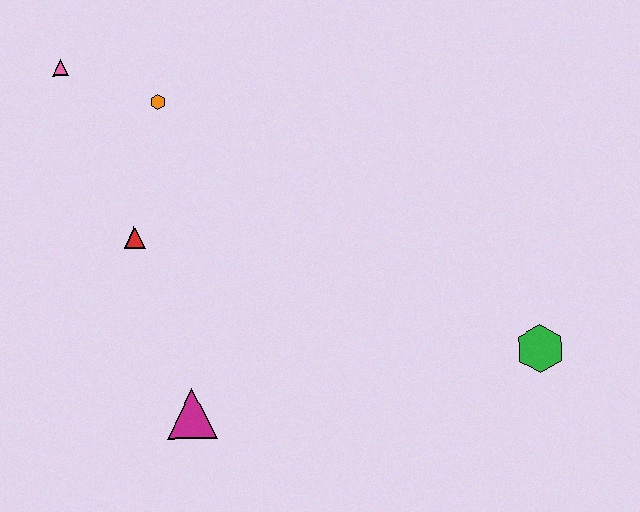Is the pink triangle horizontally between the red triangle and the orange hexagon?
No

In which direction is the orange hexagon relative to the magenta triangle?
The orange hexagon is above the magenta triangle.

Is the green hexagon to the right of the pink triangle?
Yes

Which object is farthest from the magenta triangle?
The pink triangle is farthest from the magenta triangle.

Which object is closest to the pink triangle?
The orange hexagon is closest to the pink triangle.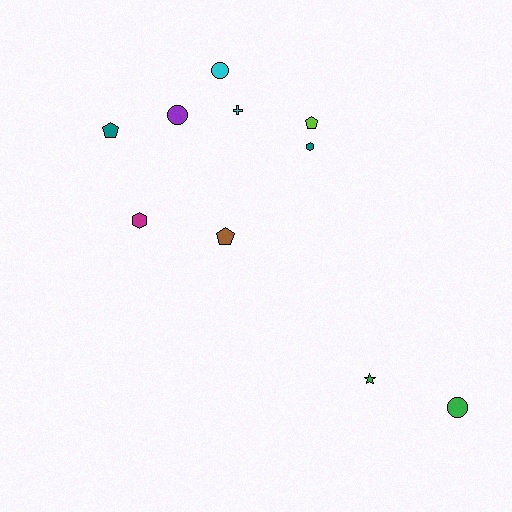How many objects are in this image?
There are 10 objects.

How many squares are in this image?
There are no squares.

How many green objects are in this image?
There are 2 green objects.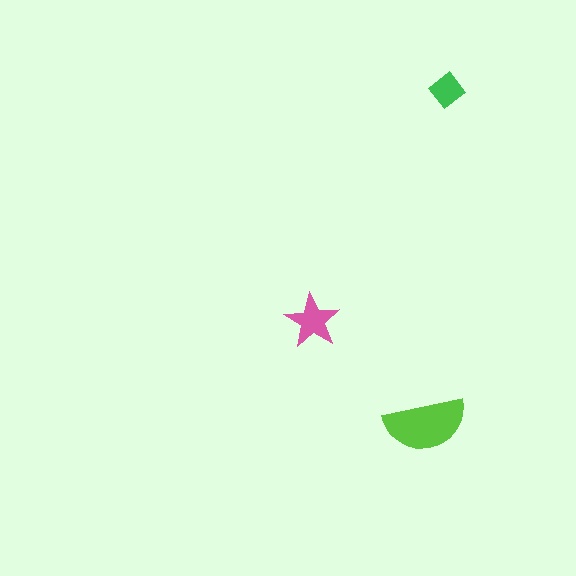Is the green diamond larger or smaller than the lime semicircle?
Smaller.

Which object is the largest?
The lime semicircle.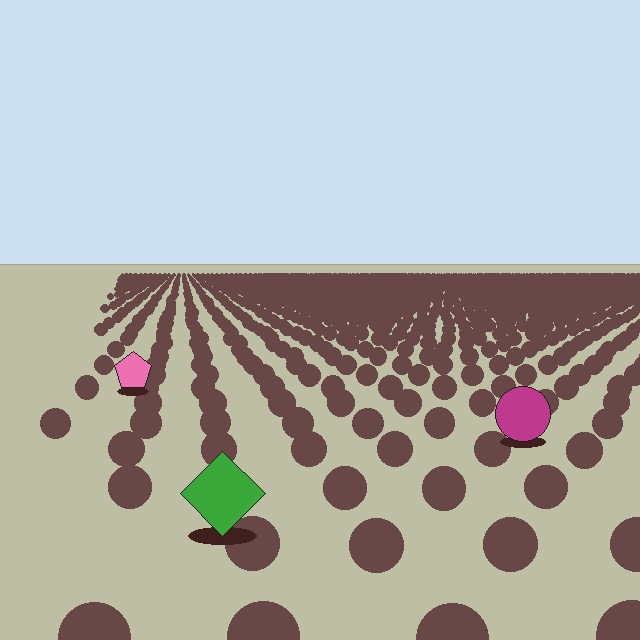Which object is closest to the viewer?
The green diamond is closest. The texture marks near it are larger and more spread out.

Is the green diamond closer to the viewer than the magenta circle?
Yes. The green diamond is closer — you can tell from the texture gradient: the ground texture is coarser near it.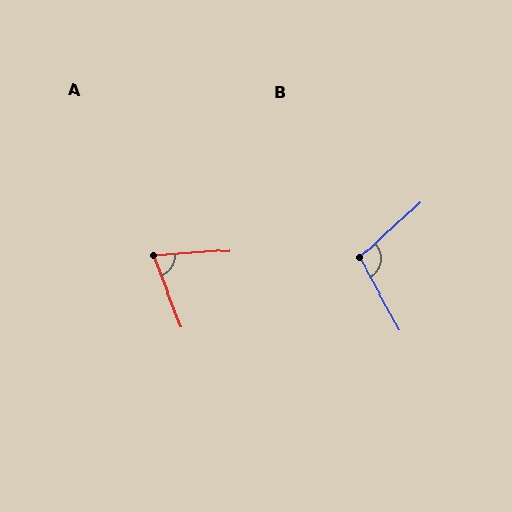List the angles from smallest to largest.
A (72°), B (104°).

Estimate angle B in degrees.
Approximately 104 degrees.